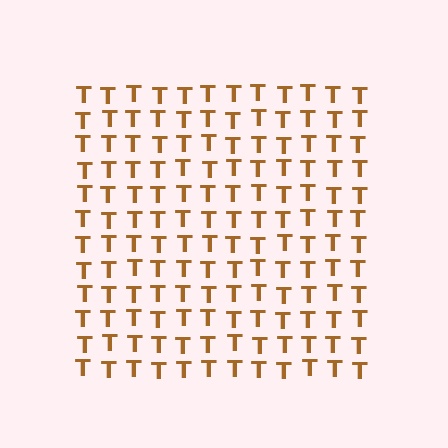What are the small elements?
The small elements are letter T's.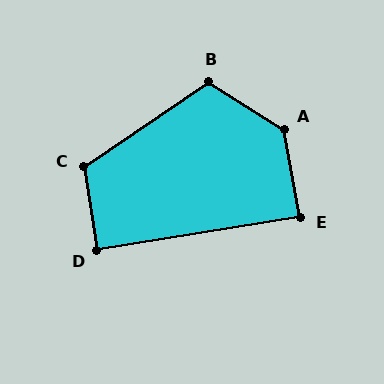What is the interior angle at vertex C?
Approximately 115 degrees (obtuse).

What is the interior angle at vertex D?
Approximately 90 degrees (approximately right).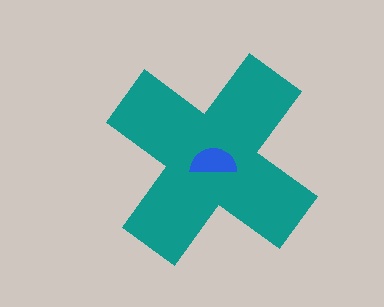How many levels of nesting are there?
2.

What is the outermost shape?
The teal cross.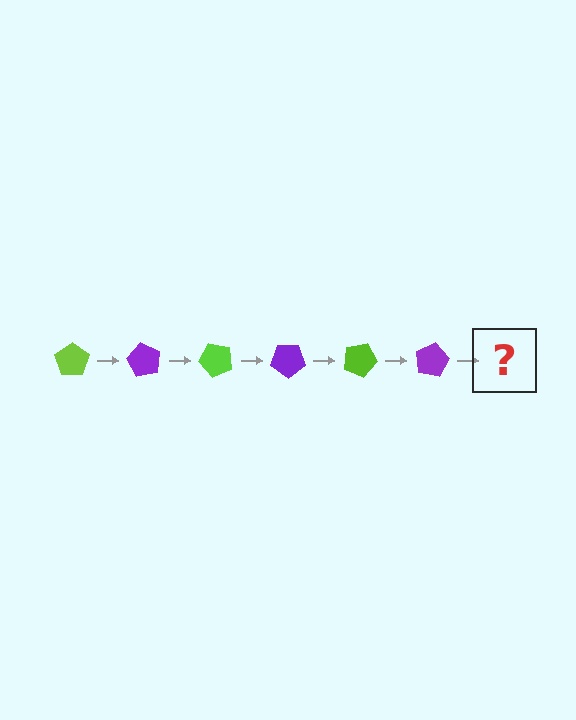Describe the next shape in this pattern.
It should be a lime pentagon, rotated 360 degrees from the start.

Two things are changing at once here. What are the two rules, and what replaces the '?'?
The two rules are that it rotates 60 degrees each step and the color cycles through lime and purple. The '?' should be a lime pentagon, rotated 360 degrees from the start.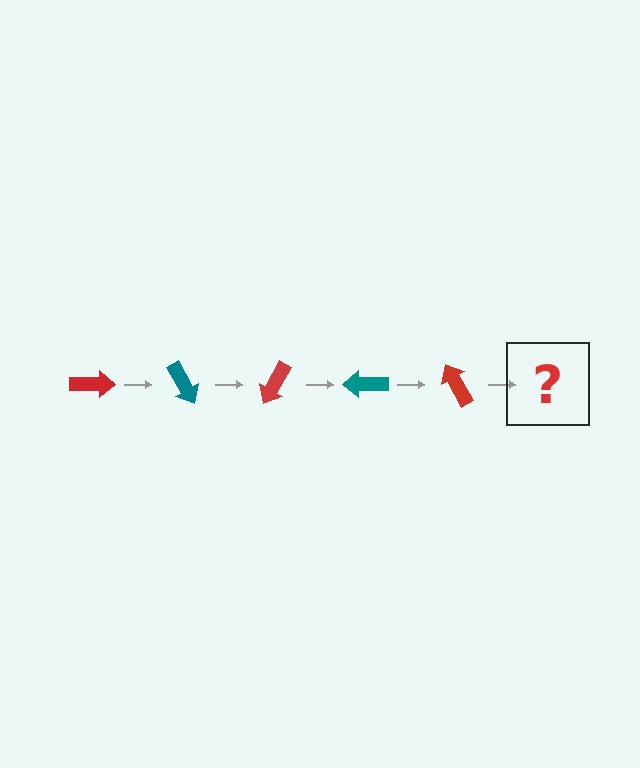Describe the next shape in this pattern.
It should be a teal arrow, rotated 300 degrees from the start.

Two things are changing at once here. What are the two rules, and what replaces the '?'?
The two rules are that it rotates 60 degrees each step and the color cycles through red and teal. The '?' should be a teal arrow, rotated 300 degrees from the start.